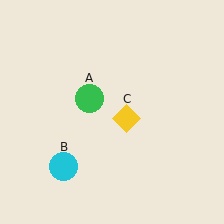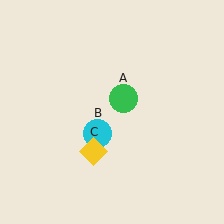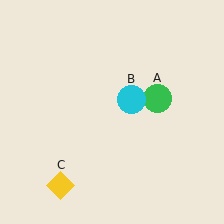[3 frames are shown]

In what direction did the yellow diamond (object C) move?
The yellow diamond (object C) moved down and to the left.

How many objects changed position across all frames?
3 objects changed position: green circle (object A), cyan circle (object B), yellow diamond (object C).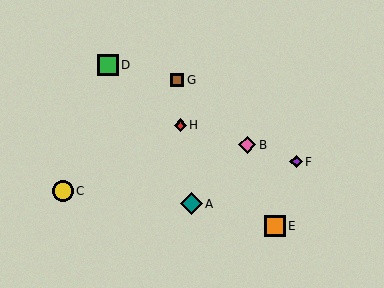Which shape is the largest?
The teal diamond (labeled A) is the largest.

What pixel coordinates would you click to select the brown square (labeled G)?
Click at (177, 80) to select the brown square G.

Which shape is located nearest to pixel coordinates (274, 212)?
The orange square (labeled E) at (275, 226) is nearest to that location.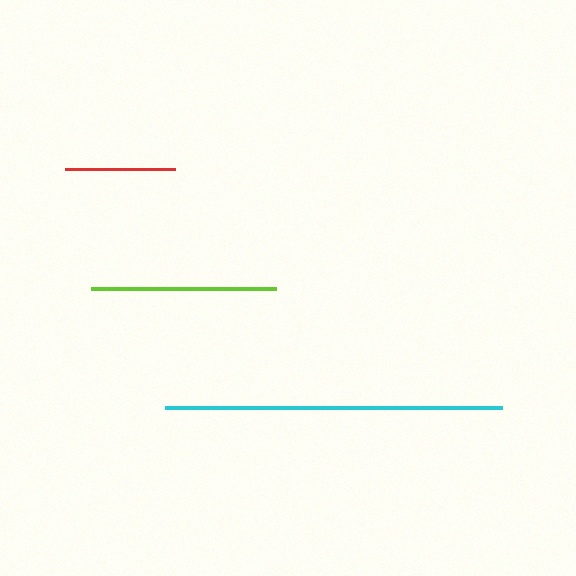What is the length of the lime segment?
The lime segment is approximately 185 pixels long.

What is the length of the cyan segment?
The cyan segment is approximately 336 pixels long.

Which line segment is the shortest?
The red line is the shortest at approximately 110 pixels.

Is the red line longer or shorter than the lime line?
The lime line is longer than the red line.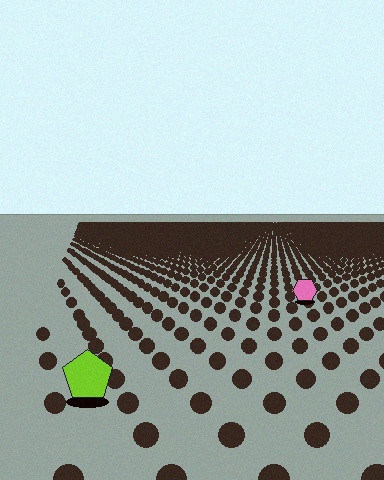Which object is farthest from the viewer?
The pink hexagon is farthest from the viewer. It appears smaller and the ground texture around it is denser.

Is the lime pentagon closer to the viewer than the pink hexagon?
Yes. The lime pentagon is closer — you can tell from the texture gradient: the ground texture is coarser near it.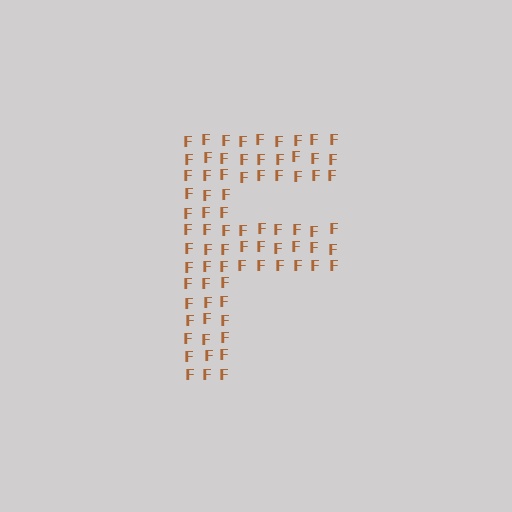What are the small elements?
The small elements are letter F's.